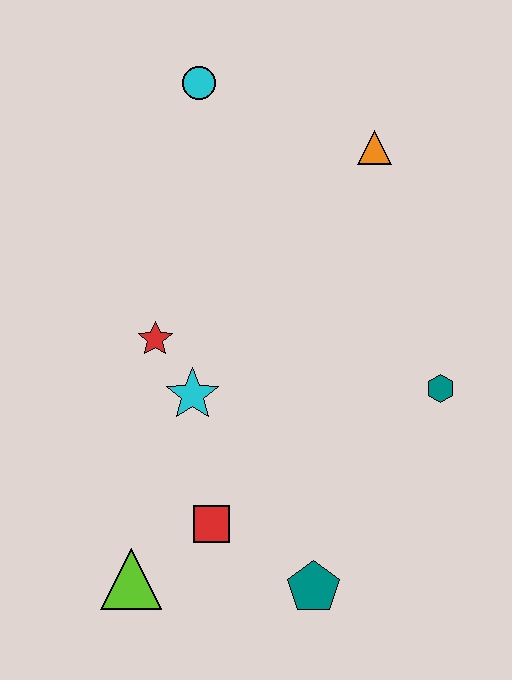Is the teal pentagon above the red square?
No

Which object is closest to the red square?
The lime triangle is closest to the red square.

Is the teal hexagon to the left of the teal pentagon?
No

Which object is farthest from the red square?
The cyan circle is farthest from the red square.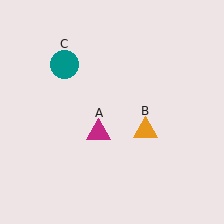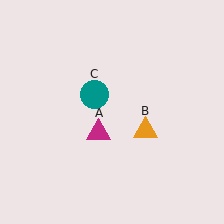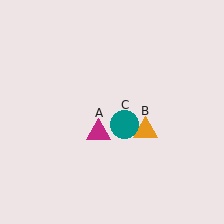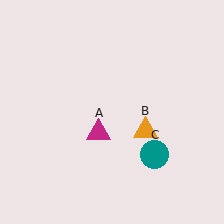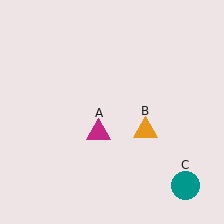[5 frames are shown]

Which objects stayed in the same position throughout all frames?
Magenta triangle (object A) and orange triangle (object B) remained stationary.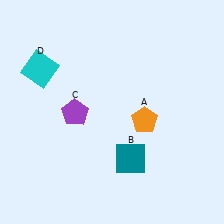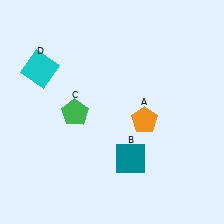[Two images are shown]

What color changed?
The pentagon (C) changed from purple in Image 1 to green in Image 2.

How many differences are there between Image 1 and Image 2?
There is 1 difference between the two images.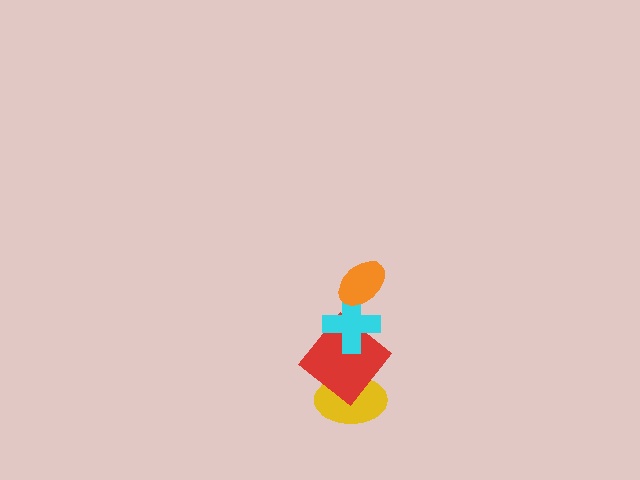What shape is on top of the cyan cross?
The orange ellipse is on top of the cyan cross.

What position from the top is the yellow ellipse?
The yellow ellipse is 4th from the top.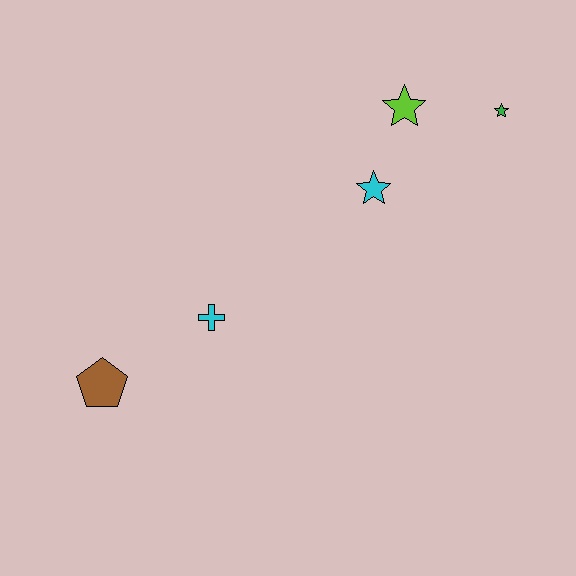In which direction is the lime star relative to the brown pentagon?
The lime star is to the right of the brown pentagon.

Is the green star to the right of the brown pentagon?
Yes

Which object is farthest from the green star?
The brown pentagon is farthest from the green star.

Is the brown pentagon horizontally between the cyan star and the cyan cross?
No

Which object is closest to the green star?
The lime star is closest to the green star.